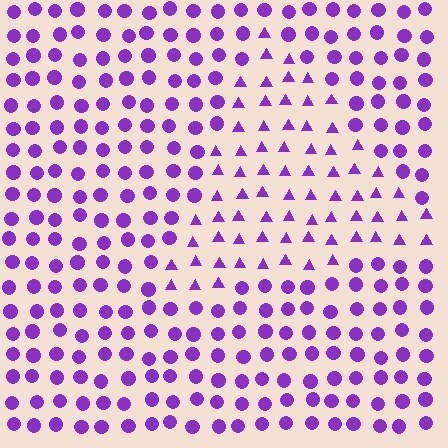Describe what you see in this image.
The image is filled with small purple elements arranged in a uniform grid. A triangle-shaped region contains triangles, while the surrounding area contains circles. The boundary is defined purely by the change in element shape.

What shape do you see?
I see a triangle.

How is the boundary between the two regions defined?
The boundary is defined by a change in element shape: triangles inside vs. circles outside. All elements share the same color and spacing.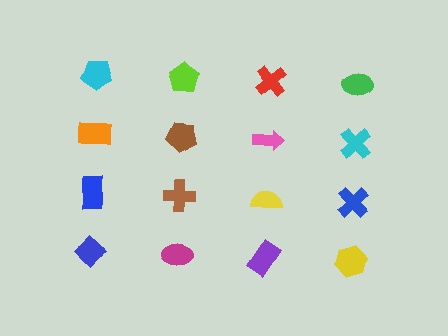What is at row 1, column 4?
A green ellipse.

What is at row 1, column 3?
A red cross.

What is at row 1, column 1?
A cyan pentagon.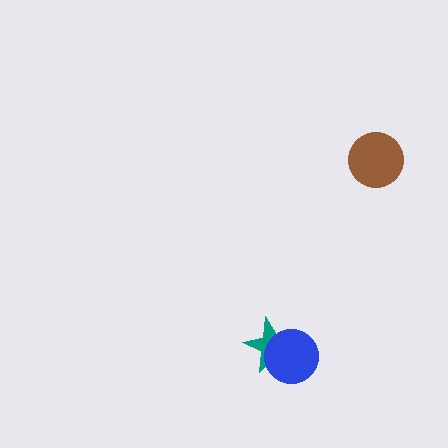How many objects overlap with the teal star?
1 object overlaps with the teal star.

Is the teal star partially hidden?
Yes, it is partially covered by another shape.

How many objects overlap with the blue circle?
1 object overlaps with the blue circle.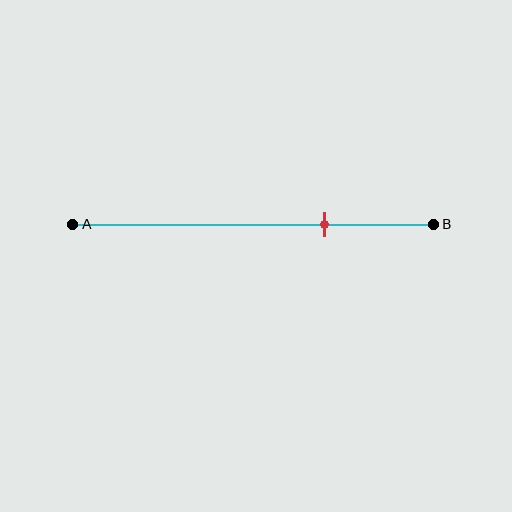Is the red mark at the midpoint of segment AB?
No, the mark is at about 70% from A, not at the 50% midpoint.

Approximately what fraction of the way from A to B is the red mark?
The red mark is approximately 70% of the way from A to B.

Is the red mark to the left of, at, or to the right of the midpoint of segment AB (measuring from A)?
The red mark is to the right of the midpoint of segment AB.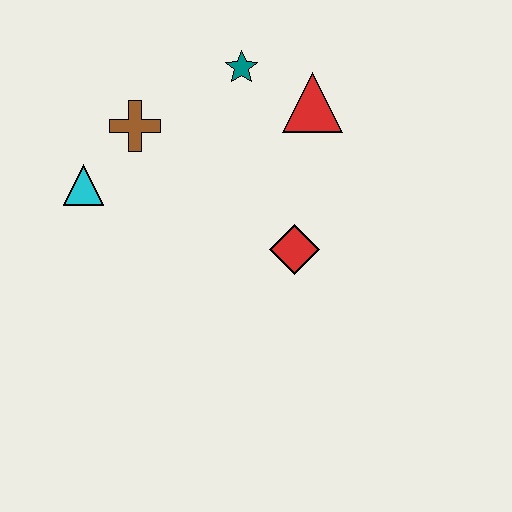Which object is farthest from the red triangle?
The cyan triangle is farthest from the red triangle.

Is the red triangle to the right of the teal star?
Yes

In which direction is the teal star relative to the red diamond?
The teal star is above the red diamond.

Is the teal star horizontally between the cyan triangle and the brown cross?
No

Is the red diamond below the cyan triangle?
Yes